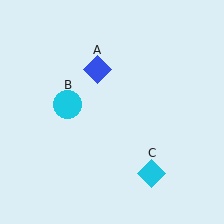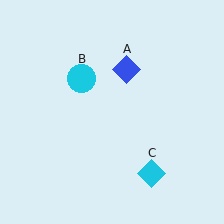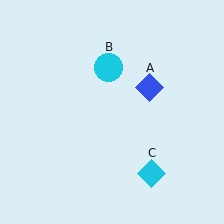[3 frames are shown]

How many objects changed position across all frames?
2 objects changed position: blue diamond (object A), cyan circle (object B).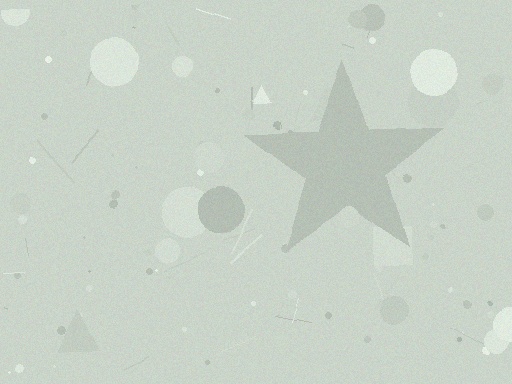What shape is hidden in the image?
A star is hidden in the image.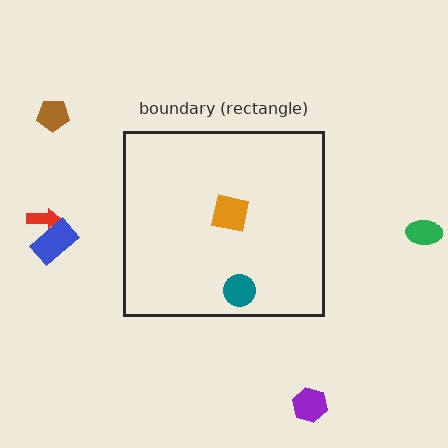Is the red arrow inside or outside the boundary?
Outside.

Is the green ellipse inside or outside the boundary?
Outside.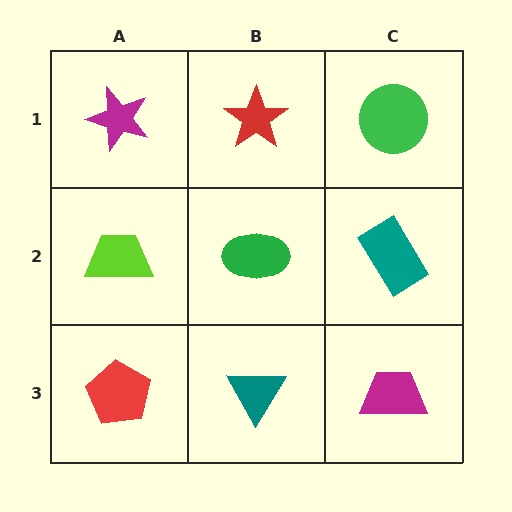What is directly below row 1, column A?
A lime trapezoid.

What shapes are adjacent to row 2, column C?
A green circle (row 1, column C), a magenta trapezoid (row 3, column C), a green ellipse (row 2, column B).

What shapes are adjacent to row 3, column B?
A green ellipse (row 2, column B), a red pentagon (row 3, column A), a magenta trapezoid (row 3, column C).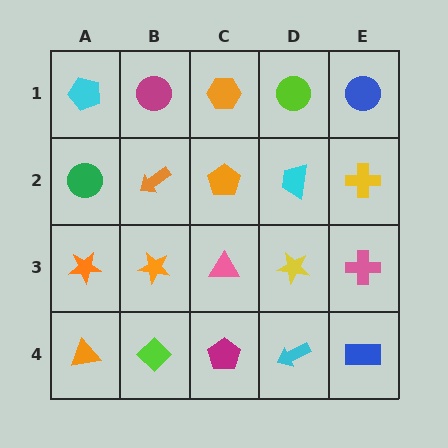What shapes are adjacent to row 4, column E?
A pink cross (row 3, column E), a cyan arrow (row 4, column D).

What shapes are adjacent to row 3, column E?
A yellow cross (row 2, column E), a blue rectangle (row 4, column E), a yellow star (row 3, column D).